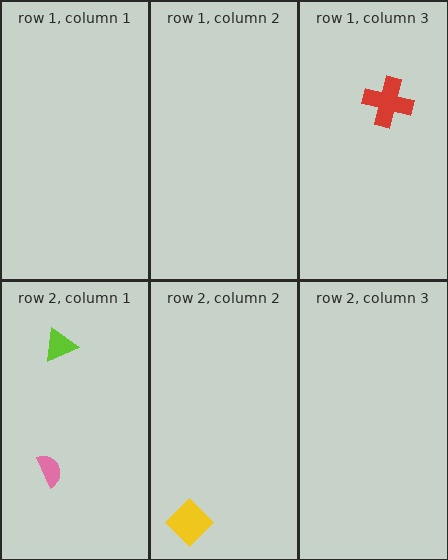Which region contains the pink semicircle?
The row 2, column 1 region.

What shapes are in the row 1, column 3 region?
The red cross.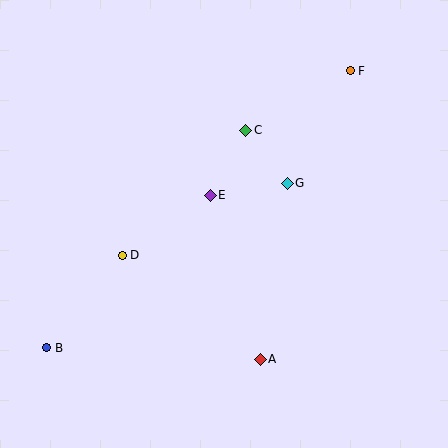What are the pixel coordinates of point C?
Point C is at (246, 130).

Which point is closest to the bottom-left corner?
Point B is closest to the bottom-left corner.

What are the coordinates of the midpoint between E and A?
The midpoint between E and A is at (235, 277).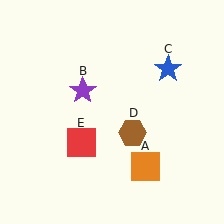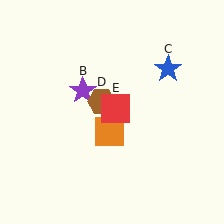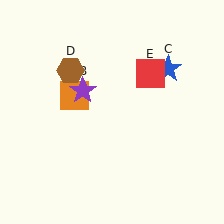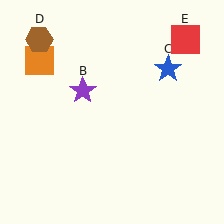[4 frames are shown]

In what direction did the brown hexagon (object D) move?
The brown hexagon (object D) moved up and to the left.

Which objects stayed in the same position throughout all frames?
Purple star (object B) and blue star (object C) remained stationary.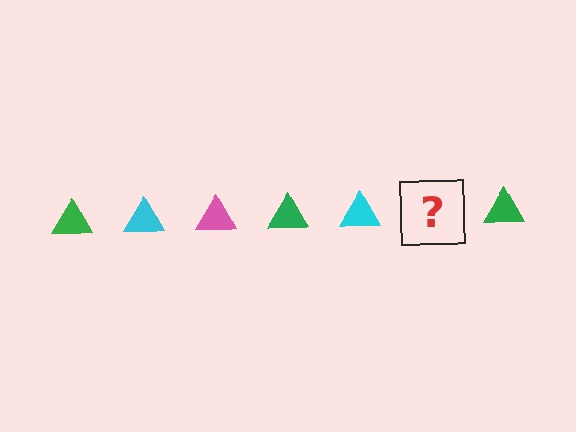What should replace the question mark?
The question mark should be replaced with a pink triangle.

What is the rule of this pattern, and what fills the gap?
The rule is that the pattern cycles through green, cyan, pink triangles. The gap should be filled with a pink triangle.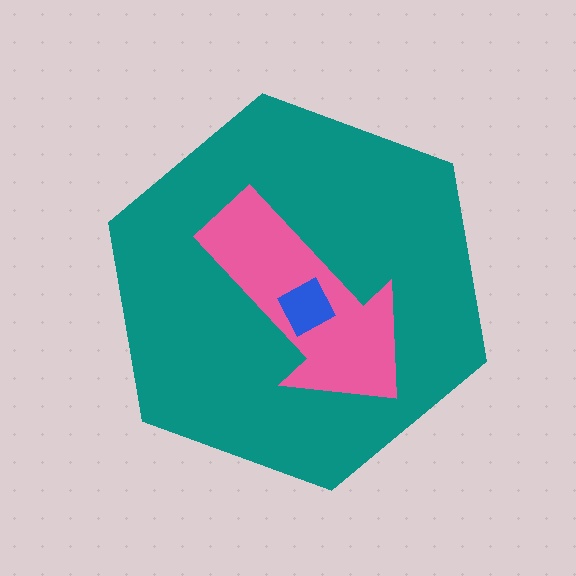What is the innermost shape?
The blue square.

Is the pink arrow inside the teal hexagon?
Yes.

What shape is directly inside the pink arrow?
The blue square.